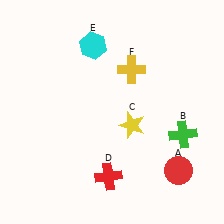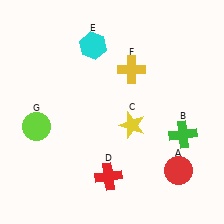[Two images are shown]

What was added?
A lime circle (G) was added in Image 2.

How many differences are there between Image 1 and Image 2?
There is 1 difference between the two images.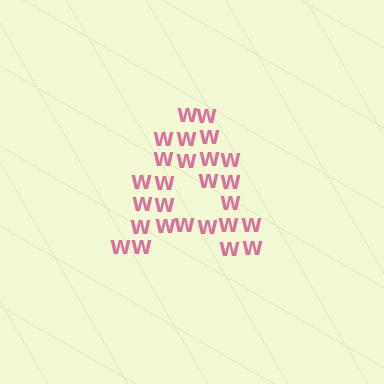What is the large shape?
The large shape is the letter A.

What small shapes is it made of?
It is made of small letter W's.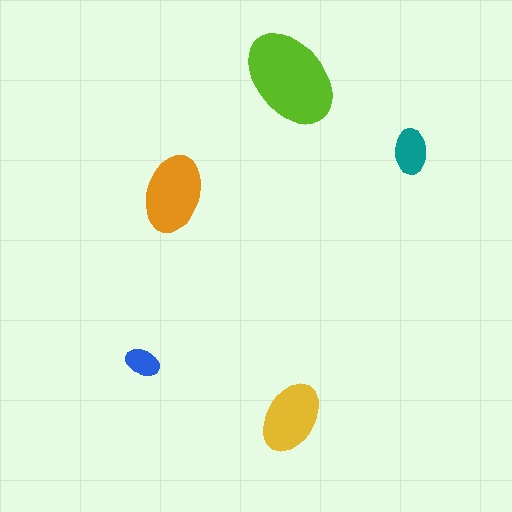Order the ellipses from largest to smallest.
the lime one, the orange one, the yellow one, the teal one, the blue one.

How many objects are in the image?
There are 5 objects in the image.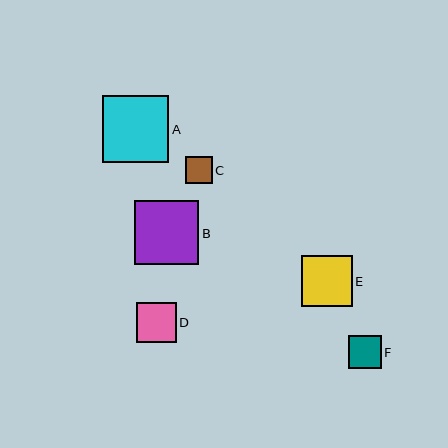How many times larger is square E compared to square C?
Square E is approximately 1.9 times the size of square C.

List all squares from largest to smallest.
From largest to smallest: A, B, E, D, F, C.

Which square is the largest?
Square A is the largest with a size of approximately 67 pixels.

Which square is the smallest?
Square C is the smallest with a size of approximately 26 pixels.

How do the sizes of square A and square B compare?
Square A and square B are approximately the same size.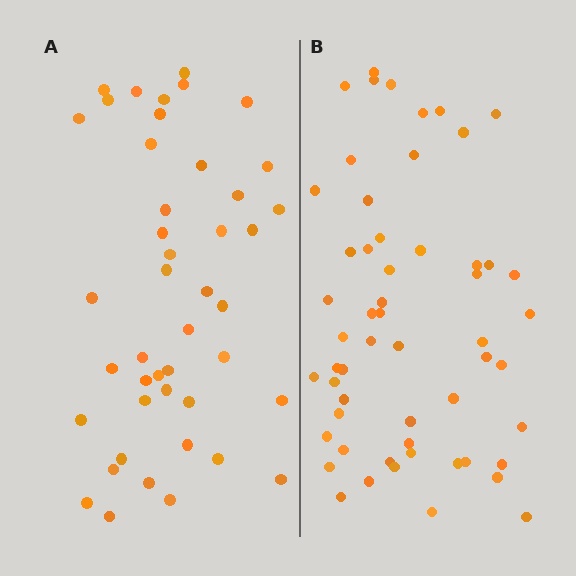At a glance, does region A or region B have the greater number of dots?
Region B (the right region) has more dots.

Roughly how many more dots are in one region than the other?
Region B has roughly 12 or so more dots than region A.